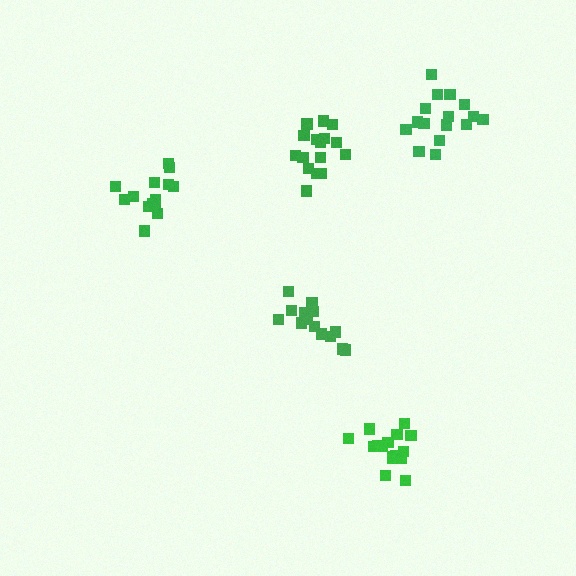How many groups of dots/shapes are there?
There are 5 groups.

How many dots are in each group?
Group 1: 16 dots, Group 2: 14 dots, Group 3: 16 dots, Group 4: 14 dots, Group 5: 16 dots (76 total).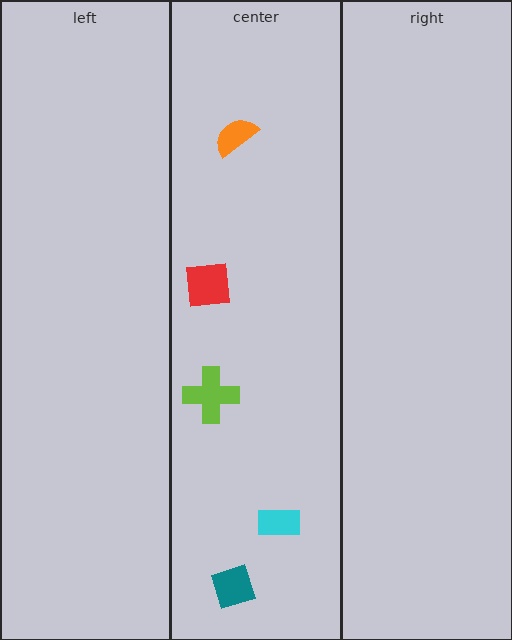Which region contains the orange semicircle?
The center region.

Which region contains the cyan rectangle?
The center region.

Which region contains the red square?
The center region.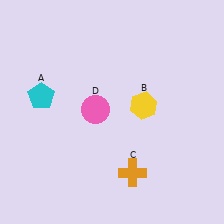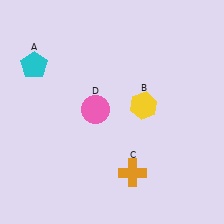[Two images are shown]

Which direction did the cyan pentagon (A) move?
The cyan pentagon (A) moved up.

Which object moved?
The cyan pentagon (A) moved up.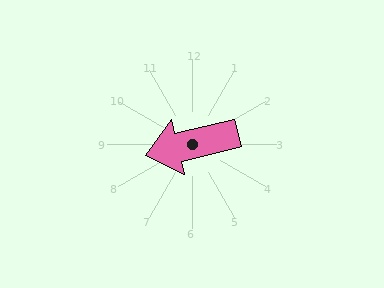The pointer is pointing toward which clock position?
Roughly 9 o'clock.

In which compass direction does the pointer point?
West.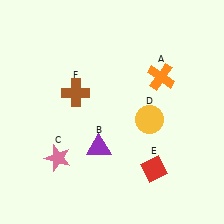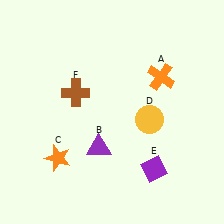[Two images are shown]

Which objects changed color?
C changed from pink to orange. E changed from red to purple.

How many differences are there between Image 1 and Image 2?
There are 2 differences between the two images.